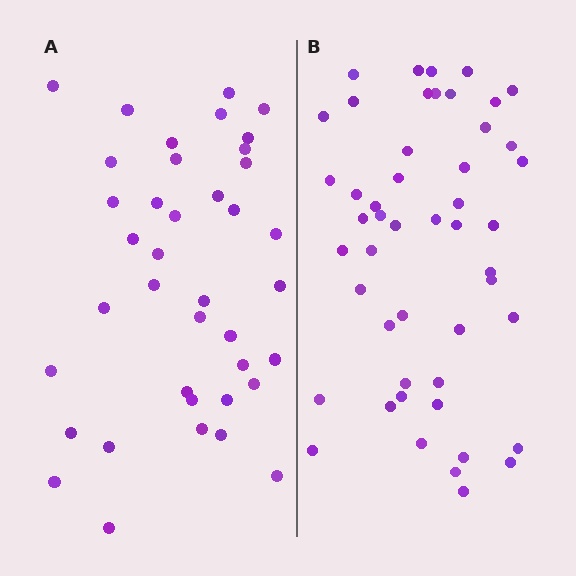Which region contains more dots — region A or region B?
Region B (the right region) has more dots.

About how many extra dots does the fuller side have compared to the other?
Region B has roughly 10 or so more dots than region A.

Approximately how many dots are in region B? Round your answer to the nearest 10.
About 50 dots. (The exact count is 49, which rounds to 50.)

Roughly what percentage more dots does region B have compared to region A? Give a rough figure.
About 25% more.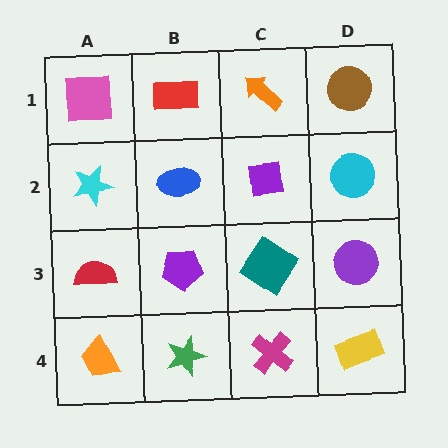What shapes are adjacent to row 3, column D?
A cyan circle (row 2, column D), a yellow rectangle (row 4, column D), a teal diamond (row 3, column C).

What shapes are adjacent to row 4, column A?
A red semicircle (row 3, column A), a green star (row 4, column B).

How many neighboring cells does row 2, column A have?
3.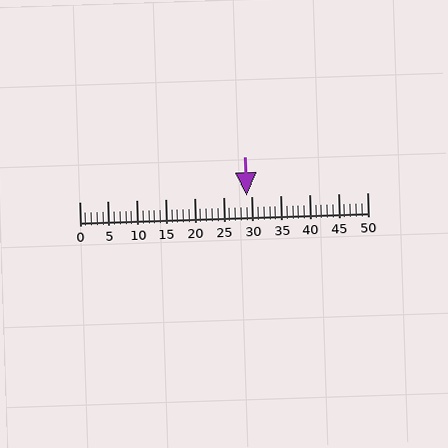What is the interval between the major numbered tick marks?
The major tick marks are spaced 5 units apart.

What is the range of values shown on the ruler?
The ruler shows values from 0 to 50.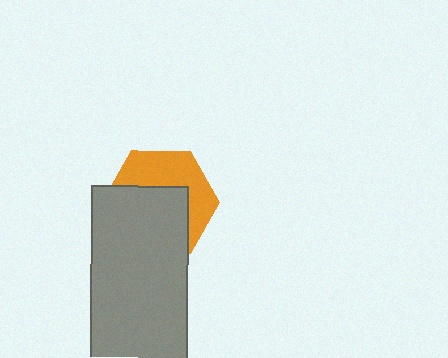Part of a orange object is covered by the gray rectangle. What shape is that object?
It is a hexagon.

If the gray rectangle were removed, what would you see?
You would see the complete orange hexagon.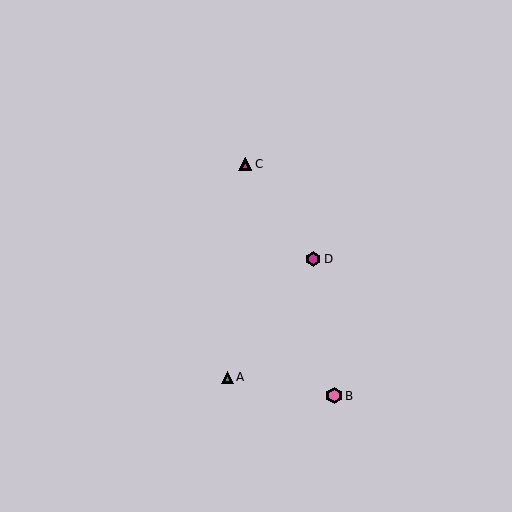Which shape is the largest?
The pink hexagon (labeled B) is the largest.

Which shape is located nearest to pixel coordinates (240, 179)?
The magenta triangle (labeled C) at (245, 164) is nearest to that location.